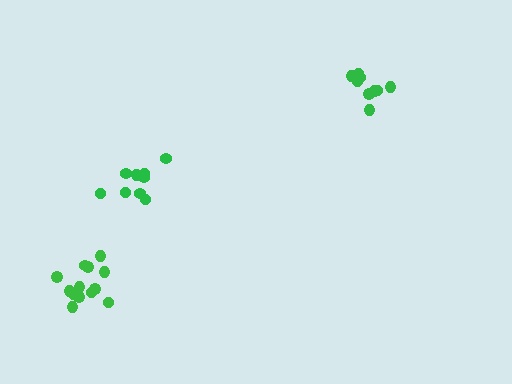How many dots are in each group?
Group 1: 9 dots, Group 2: 9 dots, Group 3: 13 dots (31 total).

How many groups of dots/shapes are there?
There are 3 groups.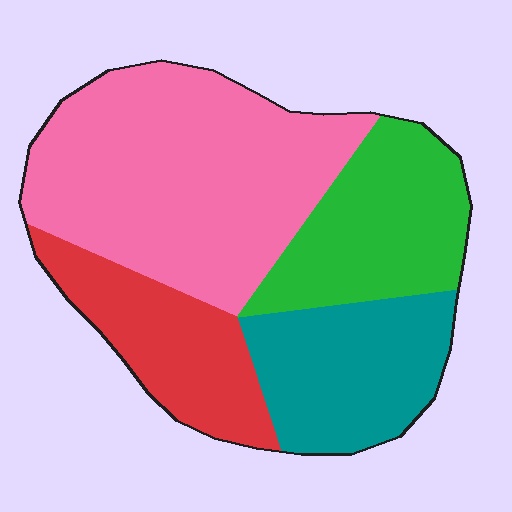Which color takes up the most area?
Pink, at roughly 40%.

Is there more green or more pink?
Pink.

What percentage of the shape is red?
Red covers around 15% of the shape.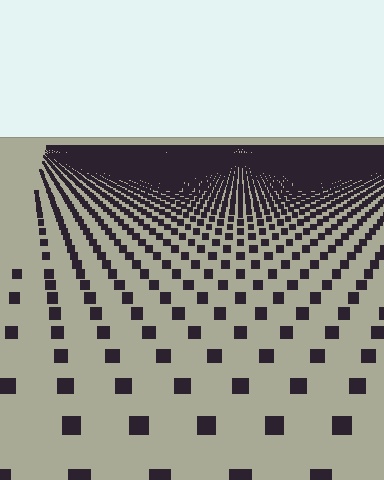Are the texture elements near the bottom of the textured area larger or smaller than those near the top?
Larger. Near the bottom, elements are closer to the viewer and appear at a bigger on-screen size.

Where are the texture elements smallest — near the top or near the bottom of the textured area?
Near the top.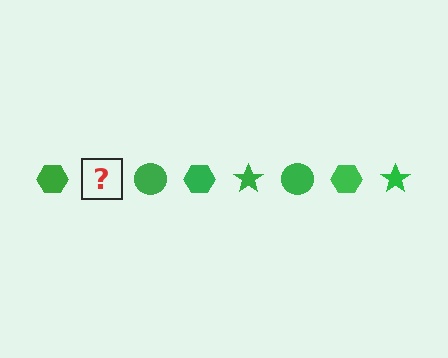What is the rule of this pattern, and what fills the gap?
The rule is that the pattern cycles through hexagon, star, circle shapes in green. The gap should be filled with a green star.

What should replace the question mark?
The question mark should be replaced with a green star.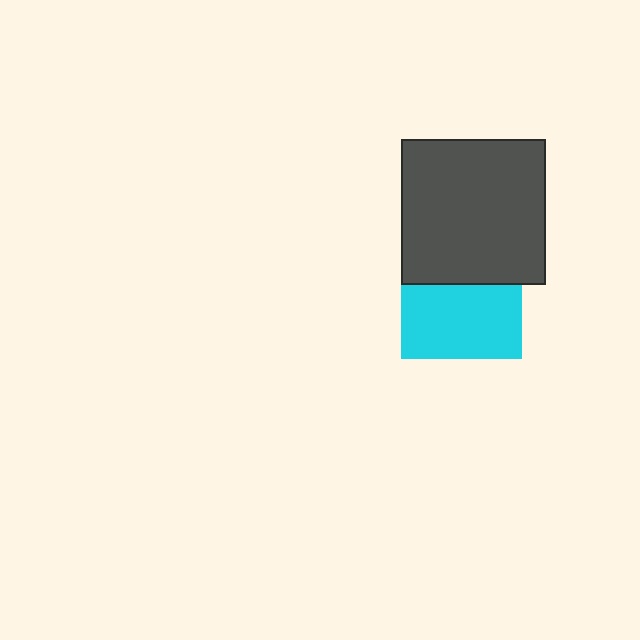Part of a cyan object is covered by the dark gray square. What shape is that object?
It is a square.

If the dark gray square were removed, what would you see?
You would see the complete cyan square.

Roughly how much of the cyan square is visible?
About half of it is visible (roughly 61%).